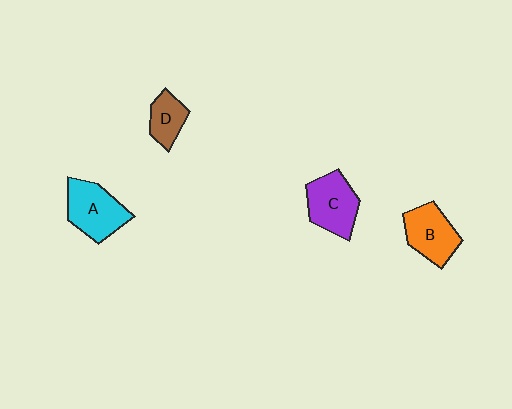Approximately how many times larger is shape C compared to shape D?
Approximately 1.7 times.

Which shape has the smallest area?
Shape D (brown).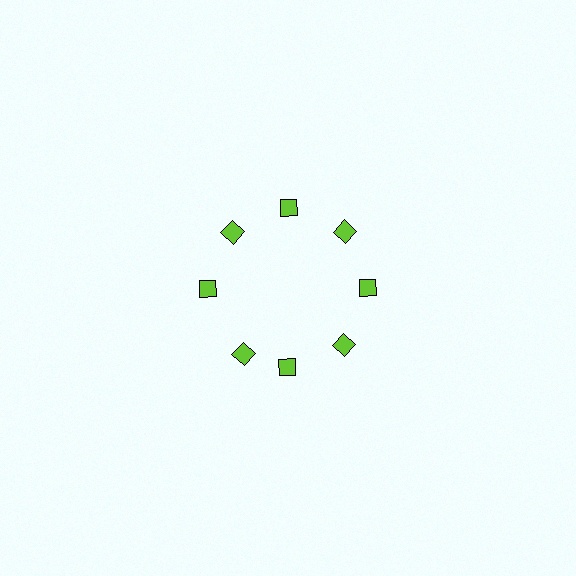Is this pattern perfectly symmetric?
No. The 8 lime diamonds are arranged in a ring, but one element near the 8 o'clock position is rotated out of alignment along the ring, breaking the 8-fold rotational symmetry.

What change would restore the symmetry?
The symmetry would be restored by rotating it back into even spacing with its neighbors so that all 8 diamonds sit at equal angles and equal distance from the center.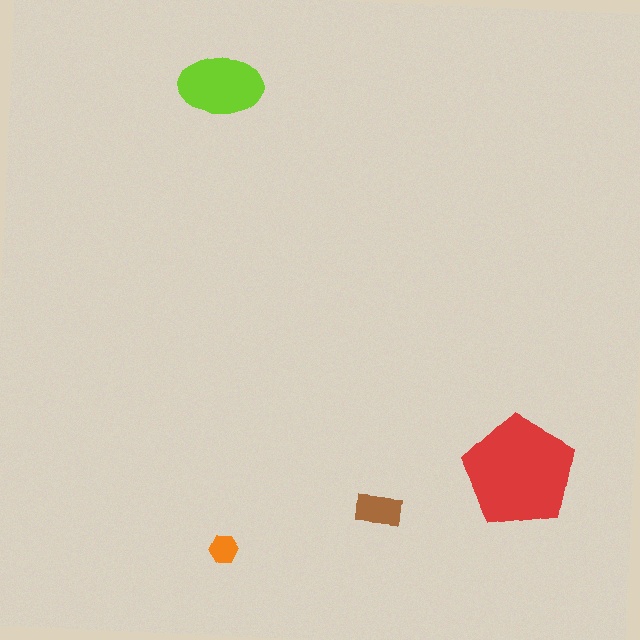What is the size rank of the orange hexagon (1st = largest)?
4th.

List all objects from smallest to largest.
The orange hexagon, the brown rectangle, the lime ellipse, the red pentagon.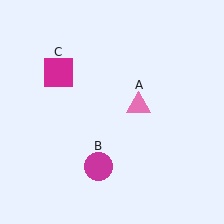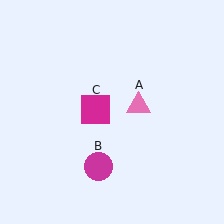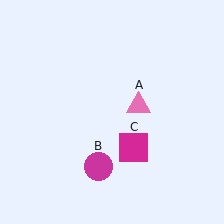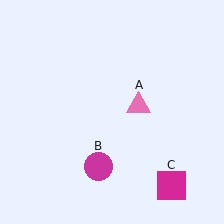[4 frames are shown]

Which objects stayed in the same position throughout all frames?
Pink triangle (object A) and magenta circle (object B) remained stationary.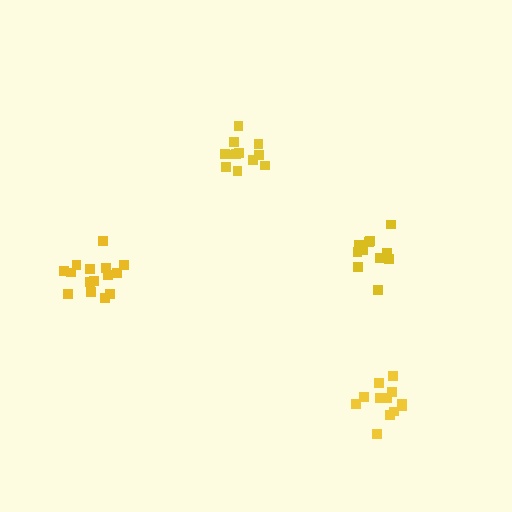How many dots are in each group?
Group 1: 12 dots, Group 2: 12 dots, Group 3: 15 dots, Group 4: 12 dots (51 total).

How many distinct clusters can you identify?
There are 4 distinct clusters.